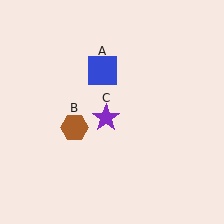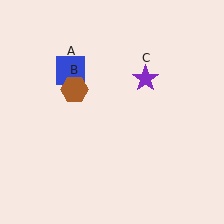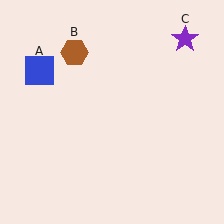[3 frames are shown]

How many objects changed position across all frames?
3 objects changed position: blue square (object A), brown hexagon (object B), purple star (object C).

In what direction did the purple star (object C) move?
The purple star (object C) moved up and to the right.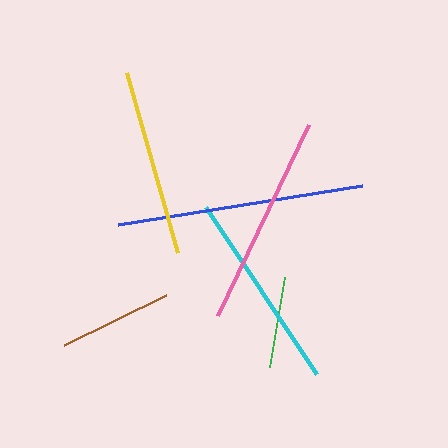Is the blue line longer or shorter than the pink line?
The blue line is longer than the pink line.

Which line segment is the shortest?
The green line is the shortest at approximately 91 pixels.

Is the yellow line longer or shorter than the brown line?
The yellow line is longer than the brown line.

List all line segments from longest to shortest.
From longest to shortest: blue, pink, cyan, yellow, brown, green.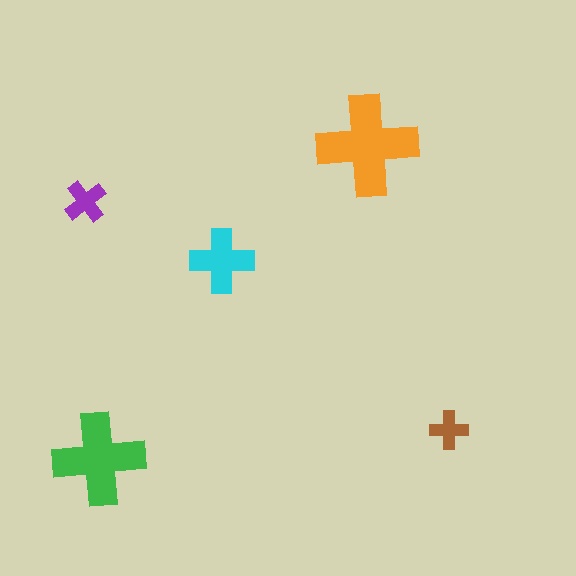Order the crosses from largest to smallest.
the orange one, the green one, the cyan one, the purple one, the brown one.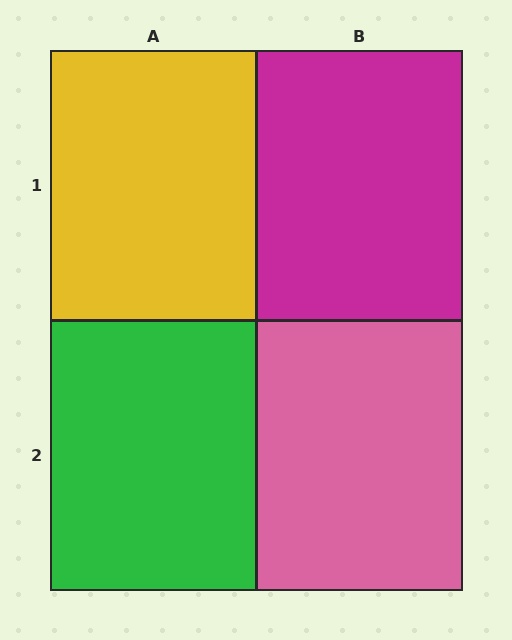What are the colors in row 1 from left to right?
Yellow, magenta.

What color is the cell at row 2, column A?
Green.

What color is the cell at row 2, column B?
Pink.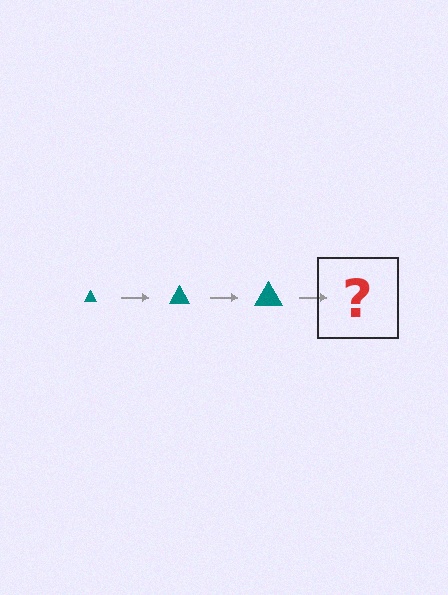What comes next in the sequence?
The next element should be a teal triangle, larger than the previous one.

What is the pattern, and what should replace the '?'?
The pattern is that the triangle gets progressively larger each step. The '?' should be a teal triangle, larger than the previous one.